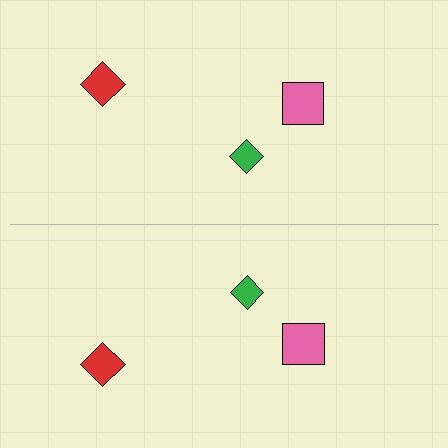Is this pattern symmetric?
Yes, this pattern has bilateral (reflection) symmetry.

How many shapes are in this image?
There are 6 shapes in this image.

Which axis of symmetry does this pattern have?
The pattern has a horizontal axis of symmetry running through the center of the image.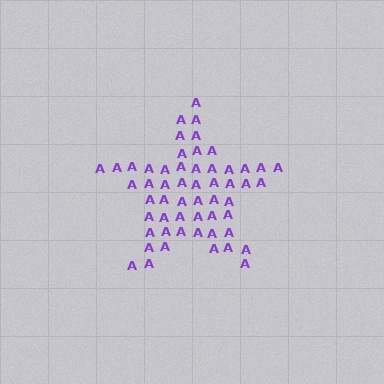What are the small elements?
The small elements are letter A's.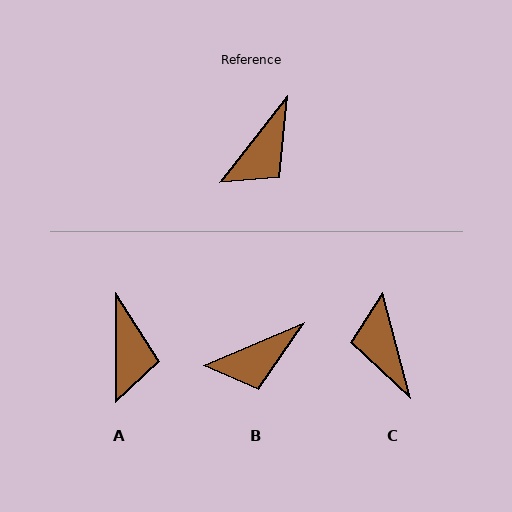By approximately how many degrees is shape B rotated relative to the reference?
Approximately 29 degrees clockwise.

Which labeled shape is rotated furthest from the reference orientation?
C, about 127 degrees away.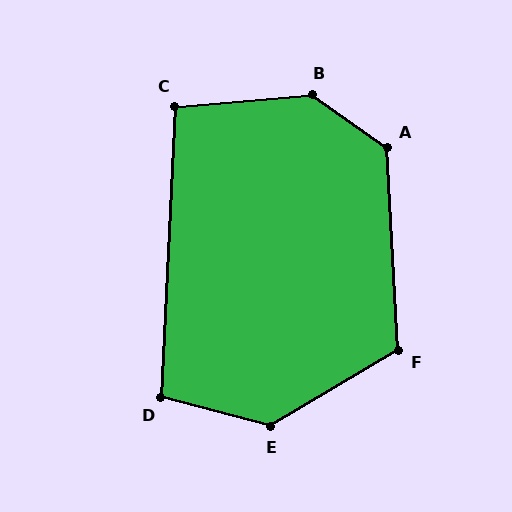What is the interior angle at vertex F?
Approximately 118 degrees (obtuse).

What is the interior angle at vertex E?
Approximately 135 degrees (obtuse).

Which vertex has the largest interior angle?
B, at approximately 140 degrees.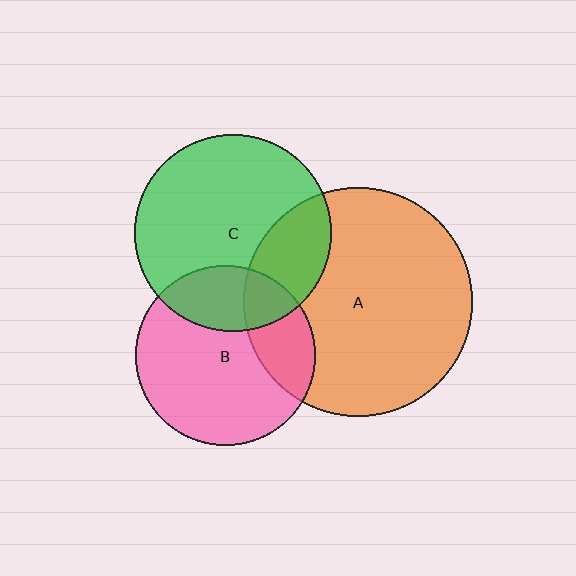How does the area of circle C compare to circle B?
Approximately 1.2 times.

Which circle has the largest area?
Circle A (orange).